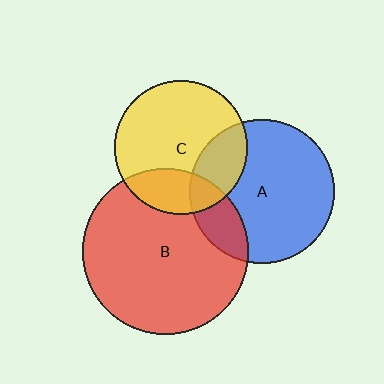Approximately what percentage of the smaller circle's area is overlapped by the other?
Approximately 25%.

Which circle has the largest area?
Circle B (red).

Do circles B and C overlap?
Yes.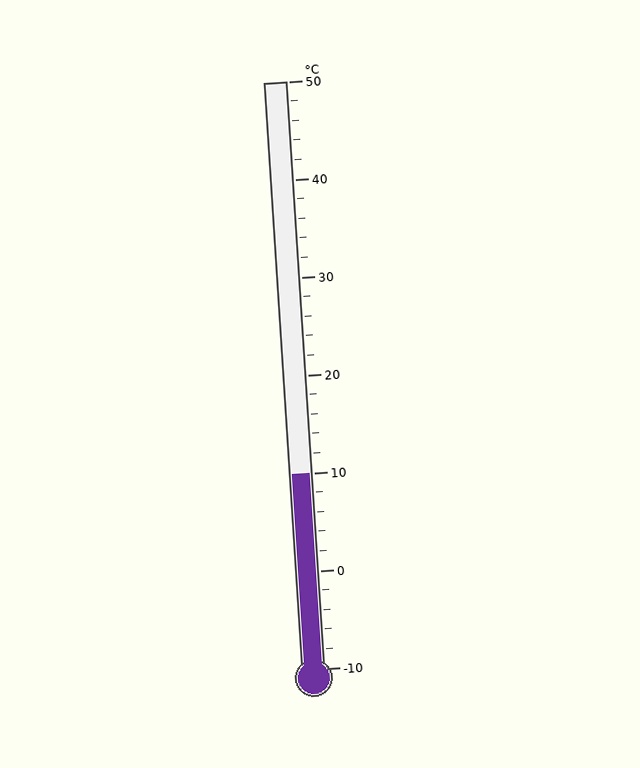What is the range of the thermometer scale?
The thermometer scale ranges from -10°C to 50°C.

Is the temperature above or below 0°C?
The temperature is above 0°C.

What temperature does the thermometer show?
The thermometer shows approximately 10°C.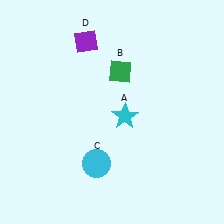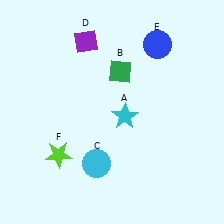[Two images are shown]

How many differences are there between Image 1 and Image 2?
There are 2 differences between the two images.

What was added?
A blue circle (E), a lime star (F) were added in Image 2.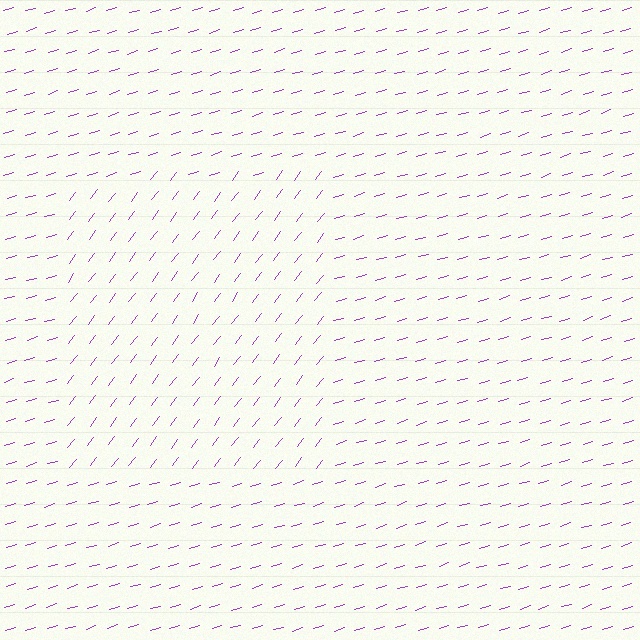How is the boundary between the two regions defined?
The boundary is defined purely by a change in line orientation (approximately 36 degrees difference). All lines are the same color and thickness.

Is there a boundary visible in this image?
Yes, there is a texture boundary formed by a change in line orientation.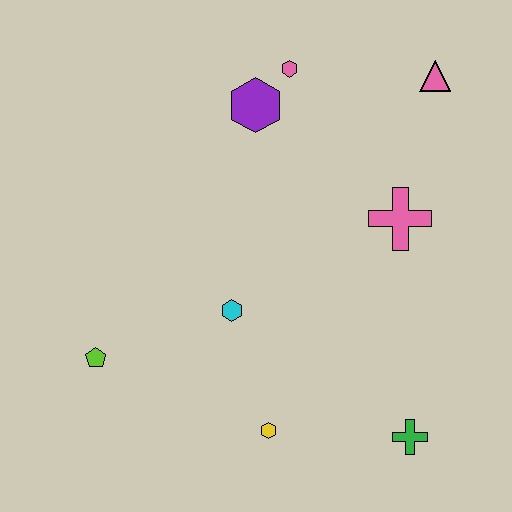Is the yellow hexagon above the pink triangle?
No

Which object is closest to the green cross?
The yellow hexagon is closest to the green cross.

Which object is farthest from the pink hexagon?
The green cross is farthest from the pink hexagon.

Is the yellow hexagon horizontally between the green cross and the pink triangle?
No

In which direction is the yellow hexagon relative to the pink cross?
The yellow hexagon is below the pink cross.